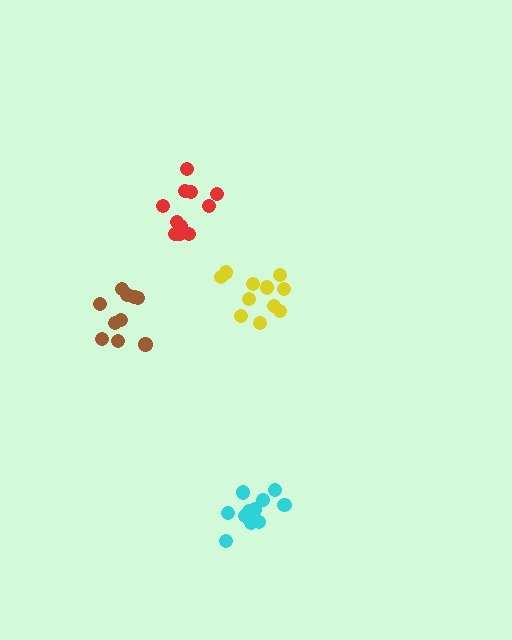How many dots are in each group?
Group 1: 11 dots, Group 2: 11 dots, Group 3: 12 dots, Group 4: 10 dots (44 total).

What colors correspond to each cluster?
The clusters are colored: yellow, red, cyan, brown.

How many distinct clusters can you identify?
There are 4 distinct clusters.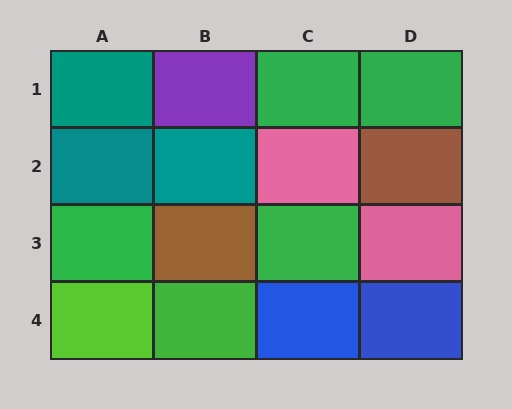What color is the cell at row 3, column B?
Brown.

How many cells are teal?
3 cells are teal.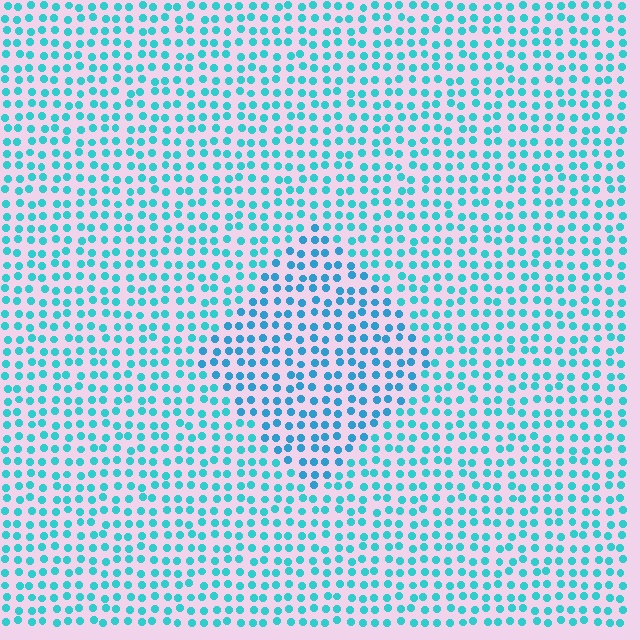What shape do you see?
I see a diamond.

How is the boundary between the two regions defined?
The boundary is defined purely by a slight shift in hue (about 19 degrees). Spacing, size, and orientation are identical on both sides.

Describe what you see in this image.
The image is filled with small cyan elements in a uniform arrangement. A diamond-shaped region is visible where the elements are tinted to a slightly different hue, forming a subtle color boundary.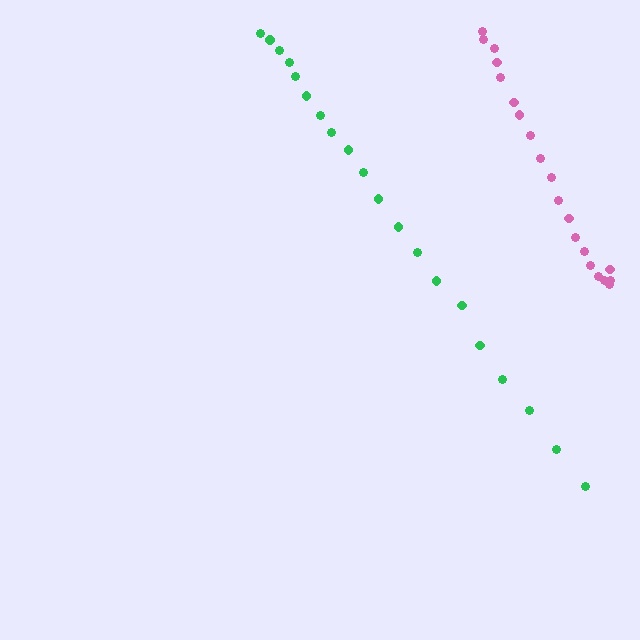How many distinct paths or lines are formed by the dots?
There are 2 distinct paths.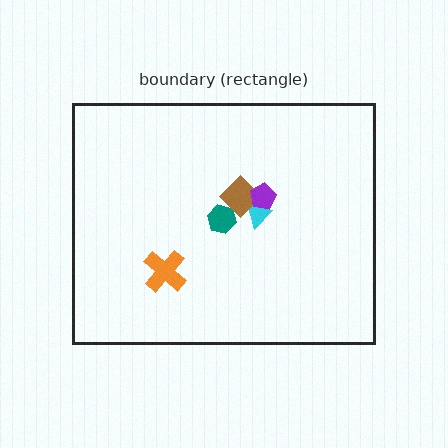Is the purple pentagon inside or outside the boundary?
Inside.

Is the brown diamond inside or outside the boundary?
Inside.